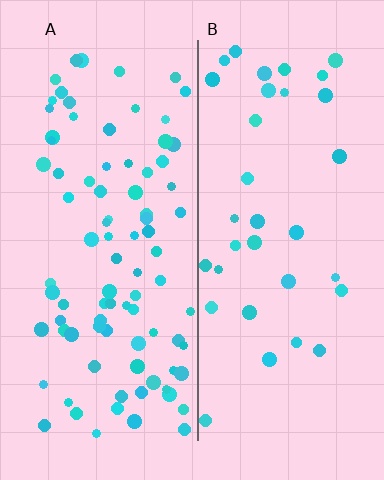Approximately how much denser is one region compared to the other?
Approximately 2.6× — region A over region B.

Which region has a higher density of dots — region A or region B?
A (the left).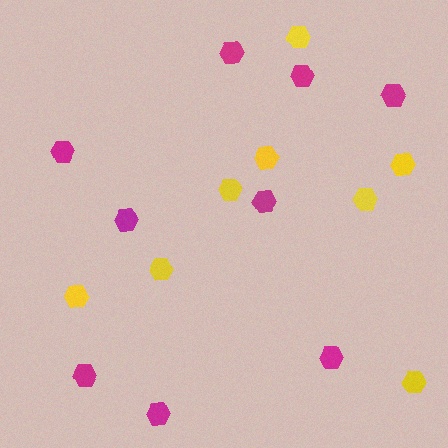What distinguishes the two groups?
There are 2 groups: one group of magenta hexagons (9) and one group of yellow hexagons (8).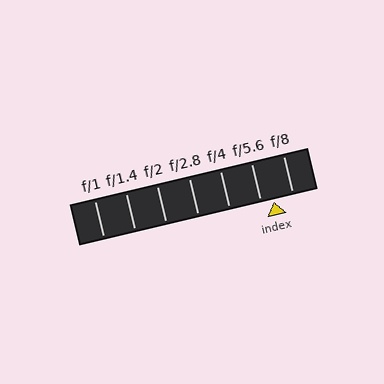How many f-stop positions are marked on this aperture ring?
There are 7 f-stop positions marked.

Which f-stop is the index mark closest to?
The index mark is closest to f/5.6.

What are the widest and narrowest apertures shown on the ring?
The widest aperture shown is f/1 and the narrowest is f/8.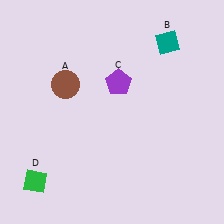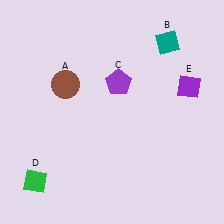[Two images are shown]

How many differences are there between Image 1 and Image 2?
There is 1 difference between the two images.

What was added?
A purple diamond (E) was added in Image 2.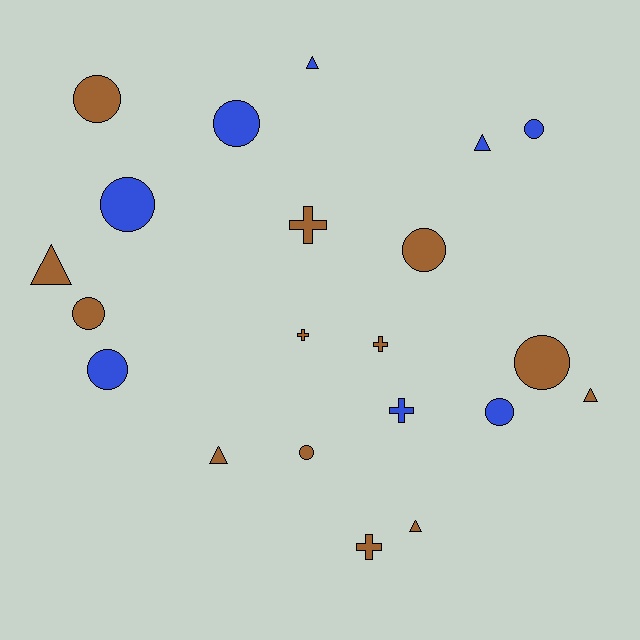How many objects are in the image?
There are 21 objects.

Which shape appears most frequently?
Circle, with 10 objects.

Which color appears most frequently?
Brown, with 13 objects.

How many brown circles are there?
There are 5 brown circles.